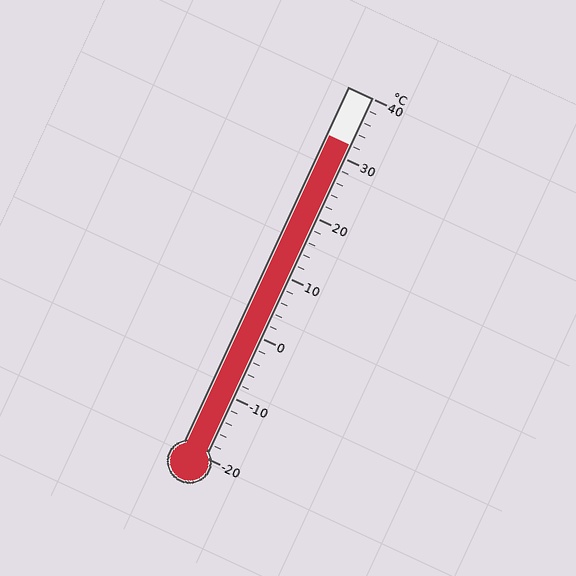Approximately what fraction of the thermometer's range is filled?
The thermometer is filled to approximately 85% of its range.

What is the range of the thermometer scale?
The thermometer scale ranges from -20°C to 40°C.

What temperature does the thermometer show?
The thermometer shows approximately 32°C.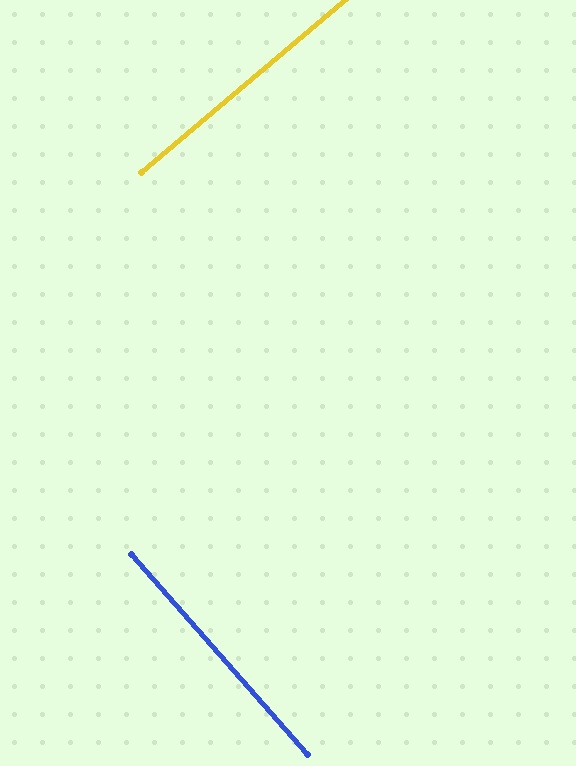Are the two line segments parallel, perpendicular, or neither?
Perpendicular — they meet at approximately 89°.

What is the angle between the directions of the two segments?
Approximately 89 degrees.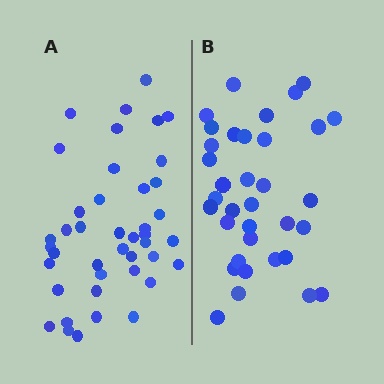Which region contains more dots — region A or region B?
Region A (the left region) has more dots.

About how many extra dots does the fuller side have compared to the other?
Region A has roughly 8 or so more dots than region B.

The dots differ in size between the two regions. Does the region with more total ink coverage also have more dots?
No. Region B has more total ink coverage because its dots are larger, but region A actually contains more individual dots. Total area can be misleading — the number of items is what matters here.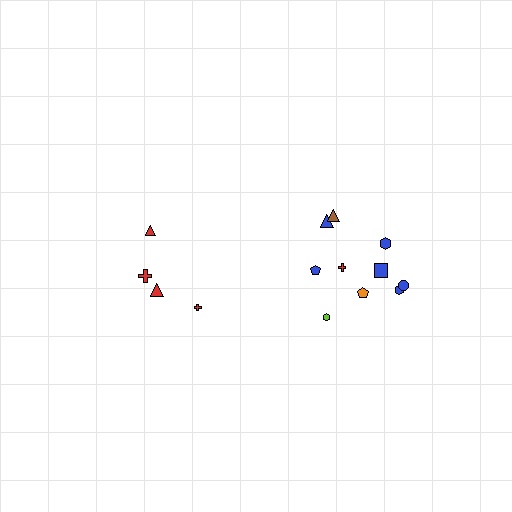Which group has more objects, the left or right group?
The right group.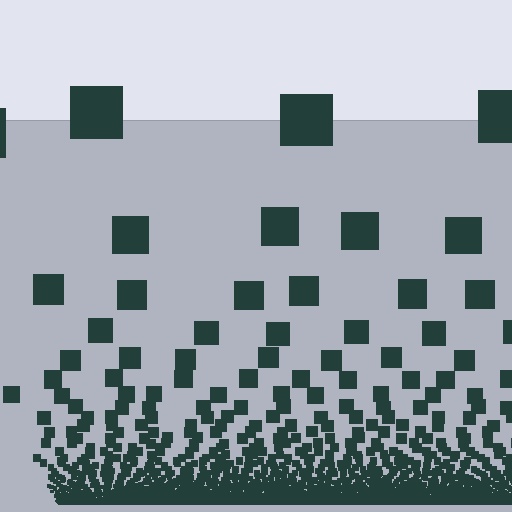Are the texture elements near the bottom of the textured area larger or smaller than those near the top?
Smaller. The gradient is inverted — elements near the bottom are smaller and denser.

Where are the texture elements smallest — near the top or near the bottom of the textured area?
Near the bottom.